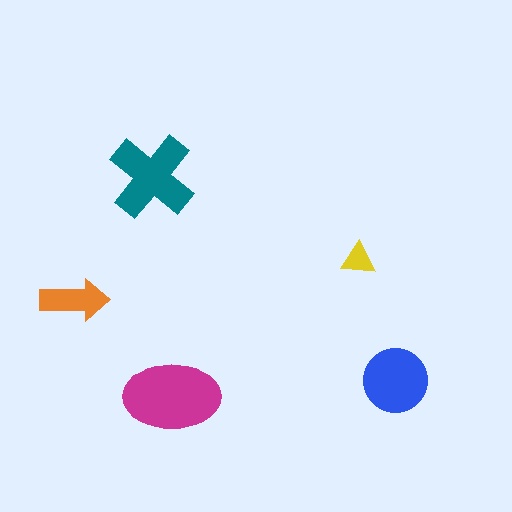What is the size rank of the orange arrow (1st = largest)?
4th.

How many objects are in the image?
There are 5 objects in the image.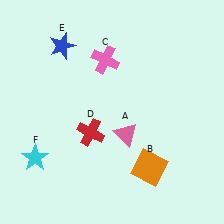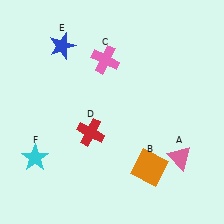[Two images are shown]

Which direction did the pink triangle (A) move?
The pink triangle (A) moved right.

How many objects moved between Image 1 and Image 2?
1 object moved between the two images.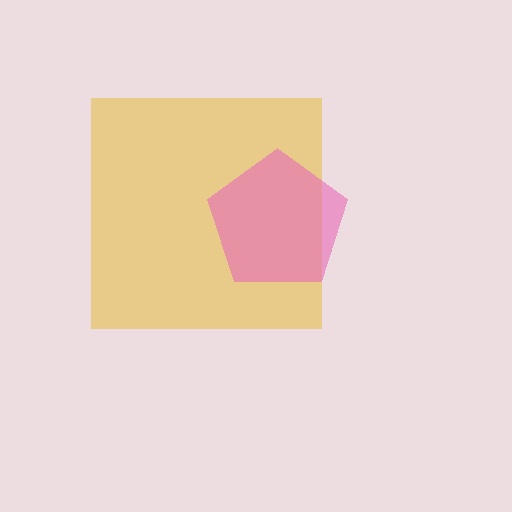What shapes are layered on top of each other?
The layered shapes are: a yellow square, a pink pentagon.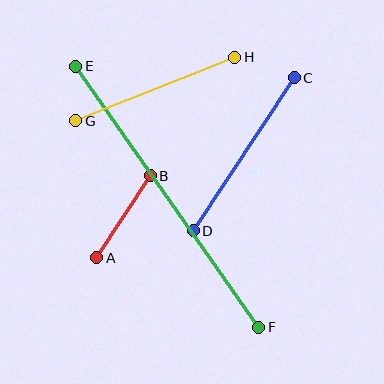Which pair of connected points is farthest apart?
Points E and F are farthest apart.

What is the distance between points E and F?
The distance is approximately 319 pixels.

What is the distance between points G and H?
The distance is approximately 171 pixels.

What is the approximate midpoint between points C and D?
The midpoint is at approximately (244, 154) pixels.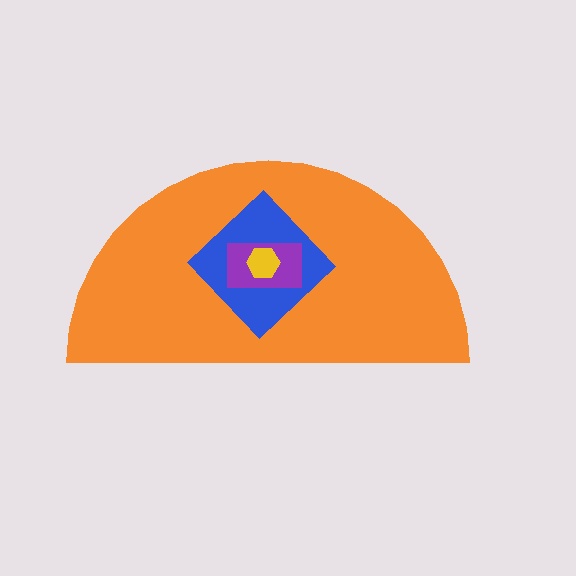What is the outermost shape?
The orange semicircle.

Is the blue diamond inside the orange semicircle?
Yes.